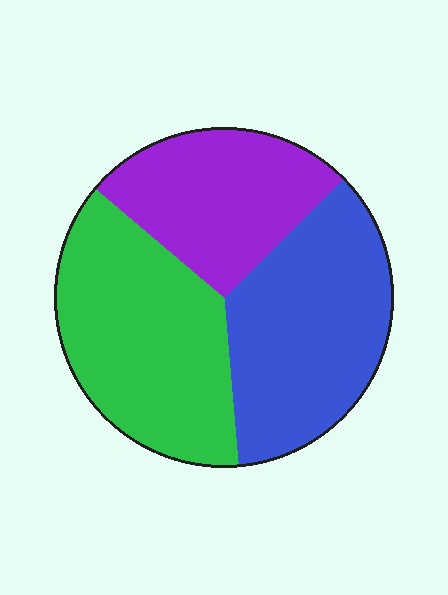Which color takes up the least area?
Purple, at roughly 25%.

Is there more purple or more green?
Green.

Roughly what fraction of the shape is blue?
Blue covers about 35% of the shape.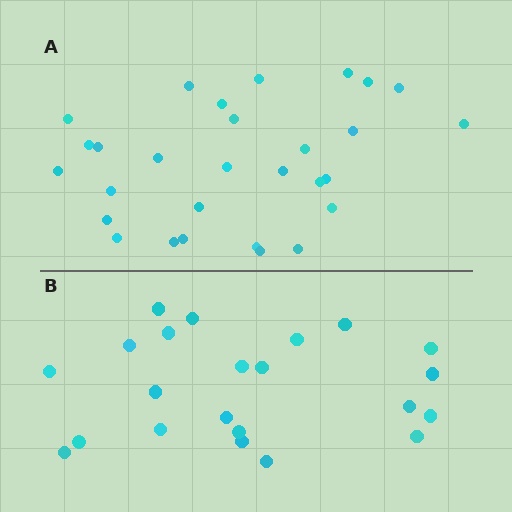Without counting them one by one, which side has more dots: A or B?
Region A (the top region) has more dots.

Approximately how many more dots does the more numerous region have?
Region A has roughly 8 or so more dots than region B.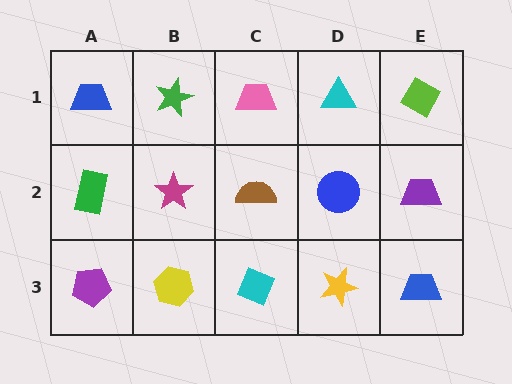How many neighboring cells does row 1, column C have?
3.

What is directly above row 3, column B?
A magenta star.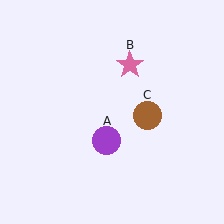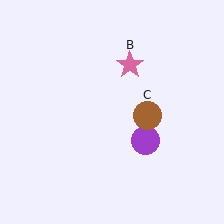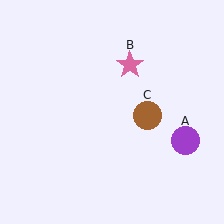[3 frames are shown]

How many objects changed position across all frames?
1 object changed position: purple circle (object A).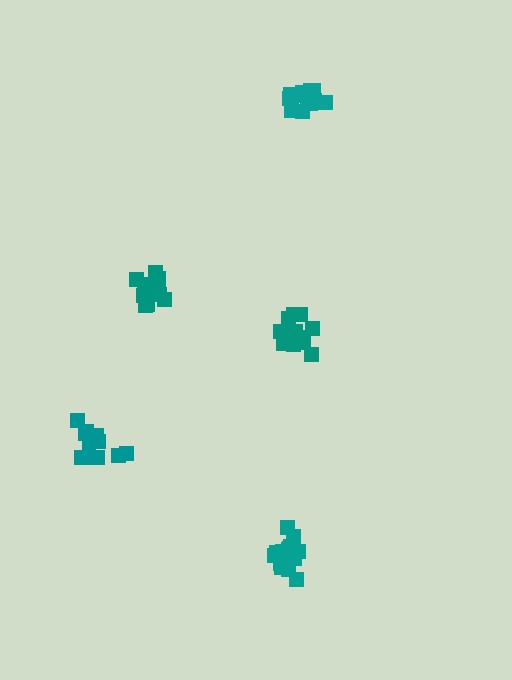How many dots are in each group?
Group 1: 13 dots, Group 2: 16 dots, Group 3: 16 dots, Group 4: 12 dots, Group 5: 18 dots (75 total).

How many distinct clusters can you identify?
There are 5 distinct clusters.